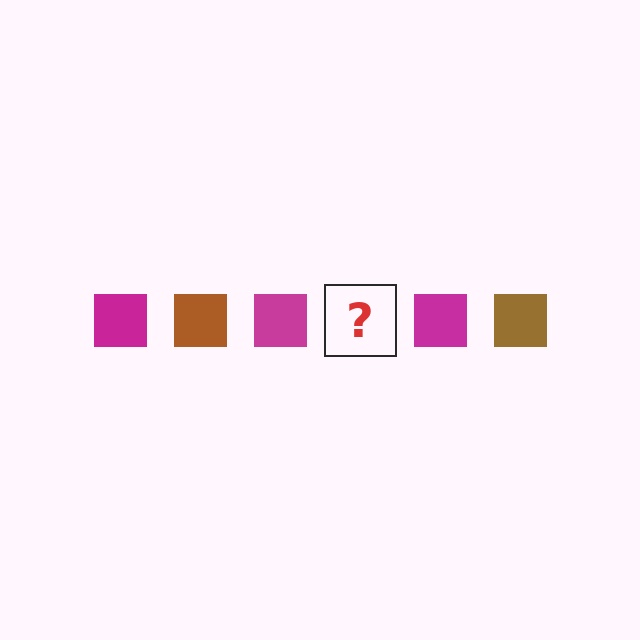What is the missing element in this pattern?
The missing element is a brown square.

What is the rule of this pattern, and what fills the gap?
The rule is that the pattern cycles through magenta, brown squares. The gap should be filled with a brown square.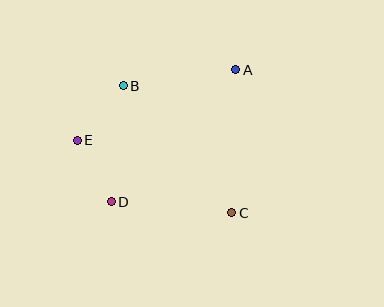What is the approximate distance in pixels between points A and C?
The distance between A and C is approximately 143 pixels.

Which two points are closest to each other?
Points D and E are closest to each other.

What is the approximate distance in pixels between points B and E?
The distance between B and E is approximately 71 pixels.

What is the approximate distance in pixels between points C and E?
The distance between C and E is approximately 170 pixels.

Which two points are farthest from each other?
Points A and D are farthest from each other.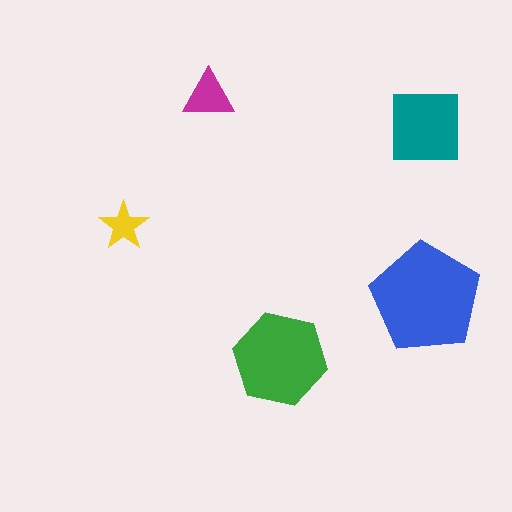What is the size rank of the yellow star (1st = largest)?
5th.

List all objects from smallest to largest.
The yellow star, the magenta triangle, the teal square, the green hexagon, the blue pentagon.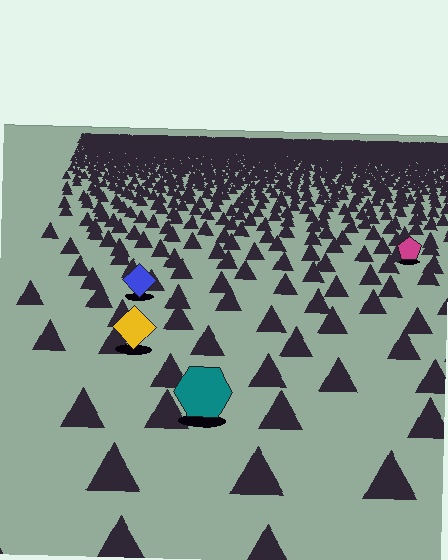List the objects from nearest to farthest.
From nearest to farthest: the teal hexagon, the yellow diamond, the blue diamond, the magenta pentagon.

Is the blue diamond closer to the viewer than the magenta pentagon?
Yes. The blue diamond is closer — you can tell from the texture gradient: the ground texture is coarser near it.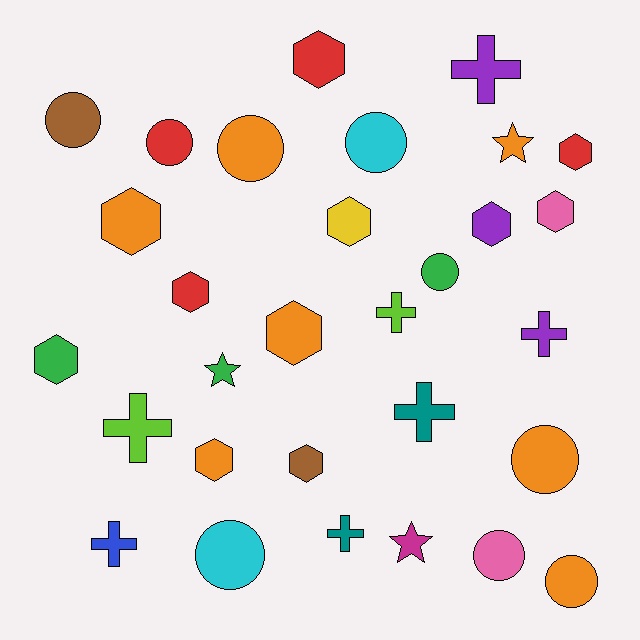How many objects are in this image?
There are 30 objects.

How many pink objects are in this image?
There are 2 pink objects.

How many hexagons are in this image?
There are 11 hexagons.